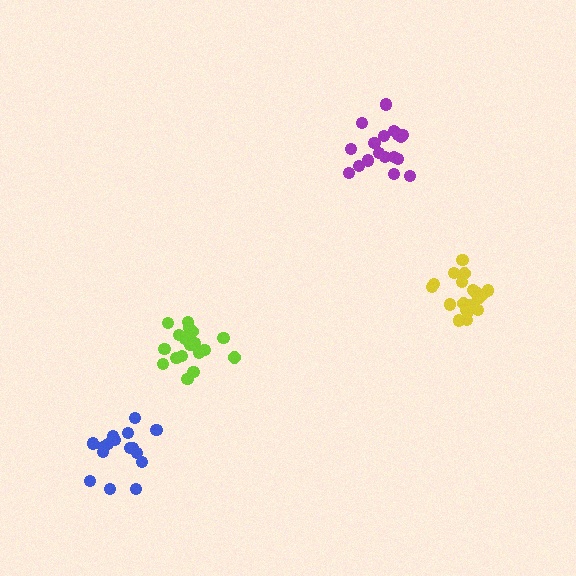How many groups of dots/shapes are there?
There are 4 groups.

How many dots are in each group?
Group 1: 19 dots, Group 2: 20 dots, Group 3: 16 dots, Group 4: 18 dots (73 total).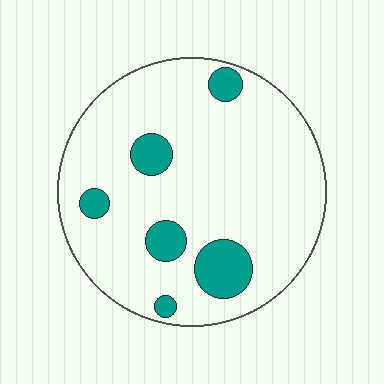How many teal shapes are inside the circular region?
6.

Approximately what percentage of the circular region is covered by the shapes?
Approximately 15%.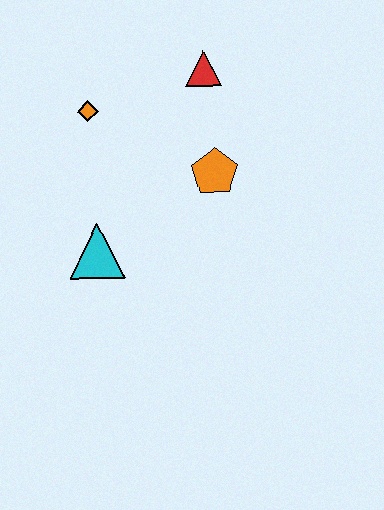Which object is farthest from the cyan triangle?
The red triangle is farthest from the cyan triangle.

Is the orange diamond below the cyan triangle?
No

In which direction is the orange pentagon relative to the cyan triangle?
The orange pentagon is to the right of the cyan triangle.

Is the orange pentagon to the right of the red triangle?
Yes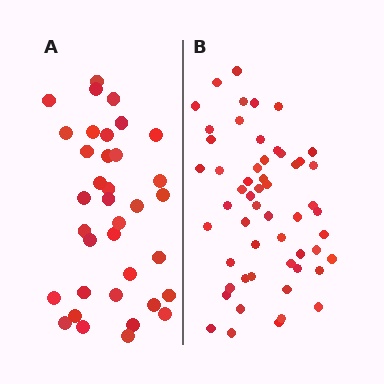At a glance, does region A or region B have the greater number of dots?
Region B (the right region) has more dots.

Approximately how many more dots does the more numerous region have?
Region B has approximately 20 more dots than region A.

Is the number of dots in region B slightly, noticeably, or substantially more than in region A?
Region B has substantially more. The ratio is roughly 1.5 to 1.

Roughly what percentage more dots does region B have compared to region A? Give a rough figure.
About 55% more.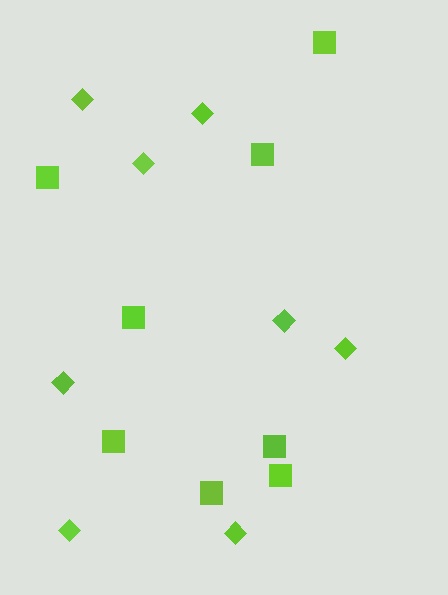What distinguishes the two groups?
There are 2 groups: one group of diamonds (8) and one group of squares (8).